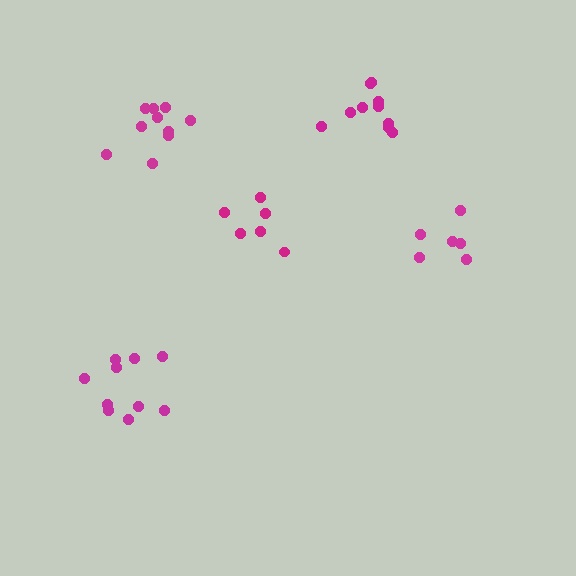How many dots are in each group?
Group 1: 10 dots, Group 2: 10 dots, Group 3: 6 dots, Group 4: 6 dots, Group 5: 10 dots (42 total).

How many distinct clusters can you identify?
There are 5 distinct clusters.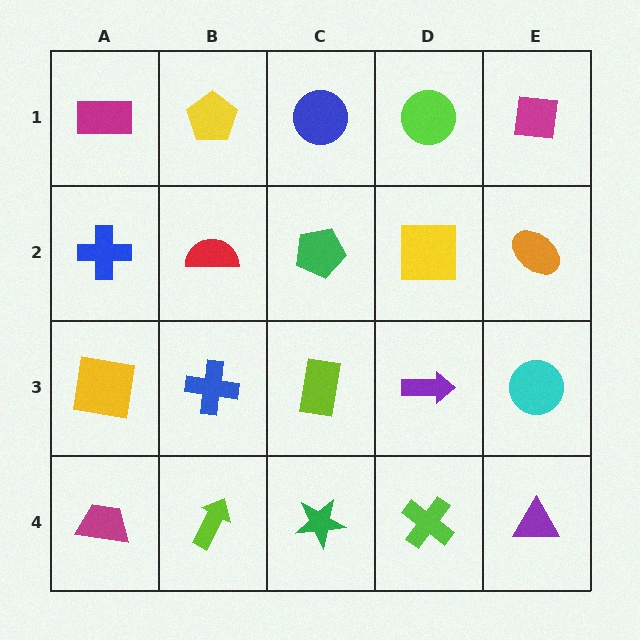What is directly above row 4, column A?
A yellow square.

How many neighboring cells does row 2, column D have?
4.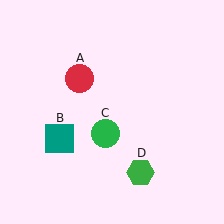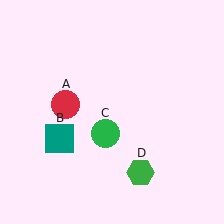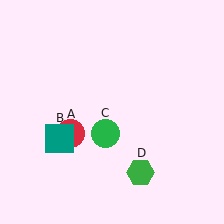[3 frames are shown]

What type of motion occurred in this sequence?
The red circle (object A) rotated counterclockwise around the center of the scene.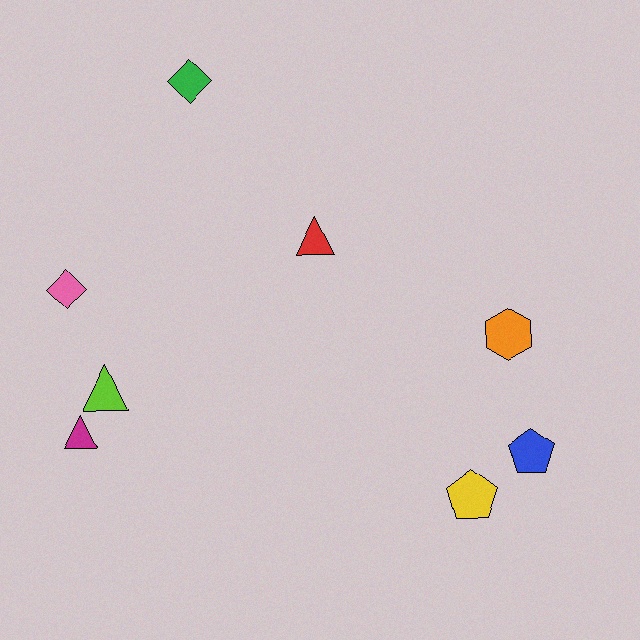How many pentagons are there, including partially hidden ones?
There are 2 pentagons.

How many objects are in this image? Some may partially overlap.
There are 8 objects.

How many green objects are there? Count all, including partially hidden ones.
There is 1 green object.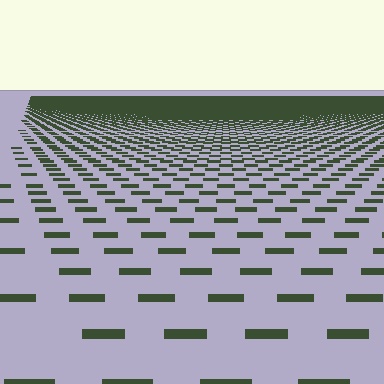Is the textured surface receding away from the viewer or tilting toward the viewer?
The surface is receding away from the viewer. Texture elements get smaller and denser toward the top.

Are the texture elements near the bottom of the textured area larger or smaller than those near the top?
Larger. Near the bottom, elements are closer to the viewer and appear at a bigger on-screen size.